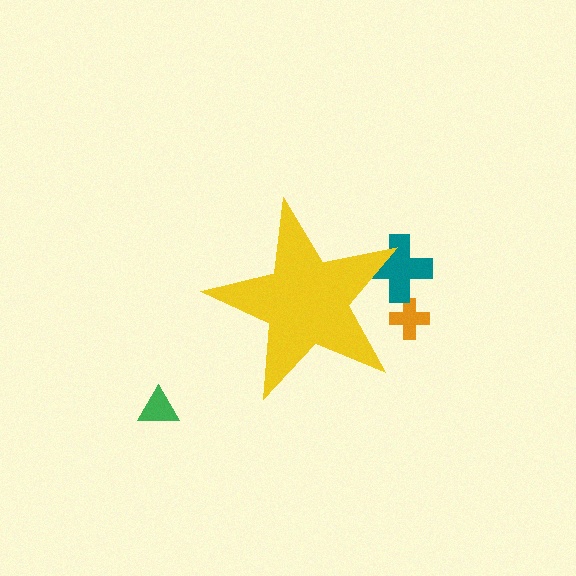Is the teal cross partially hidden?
Yes, the teal cross is partially hidden behind the yellow star.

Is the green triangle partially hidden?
No, the green triangle is fully visible.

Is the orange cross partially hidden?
Yes, the orange cross is partially hidden behind the yellow star.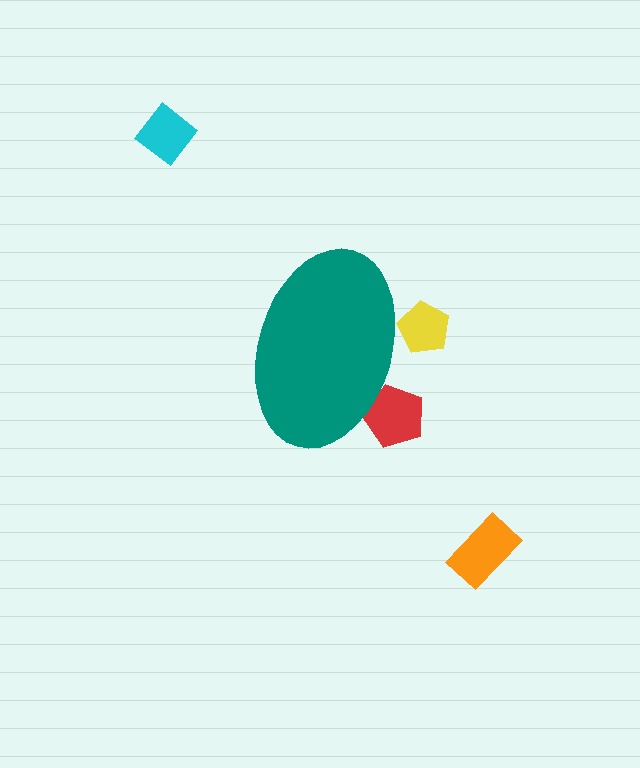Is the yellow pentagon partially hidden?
Yes, the yellow pentagon is partially hidden behind the teal ellipse.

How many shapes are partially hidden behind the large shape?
2 shapes are partially hidden.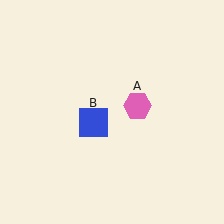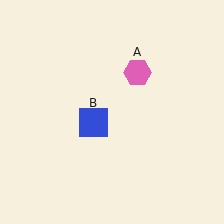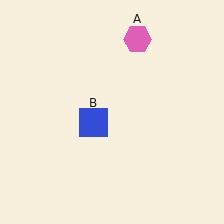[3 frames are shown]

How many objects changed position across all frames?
1 object changed position: pink hexagon (object A).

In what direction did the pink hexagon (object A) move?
The pink hexagon (object A) moved up.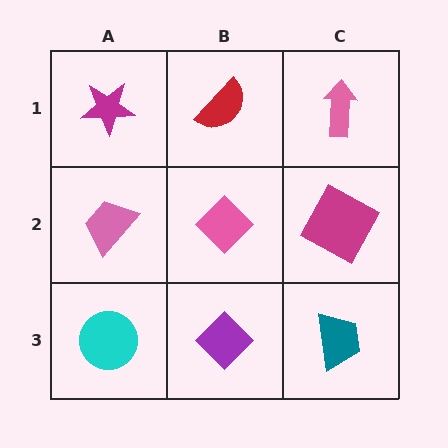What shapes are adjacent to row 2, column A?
A magenta star (row 1, column A), a cyan circle (row 3, column A), a pink diamond (row 2, column B).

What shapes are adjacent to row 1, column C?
A magenta square (row 2, column C), a red semicircle (row 1, column B).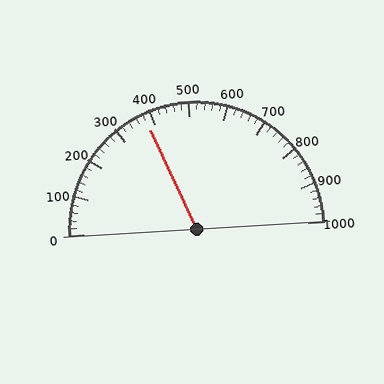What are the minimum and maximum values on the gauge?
The gauge ranges from 0 to 1000.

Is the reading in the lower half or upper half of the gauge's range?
The reading is in the lower half of the range (0 to 1000).